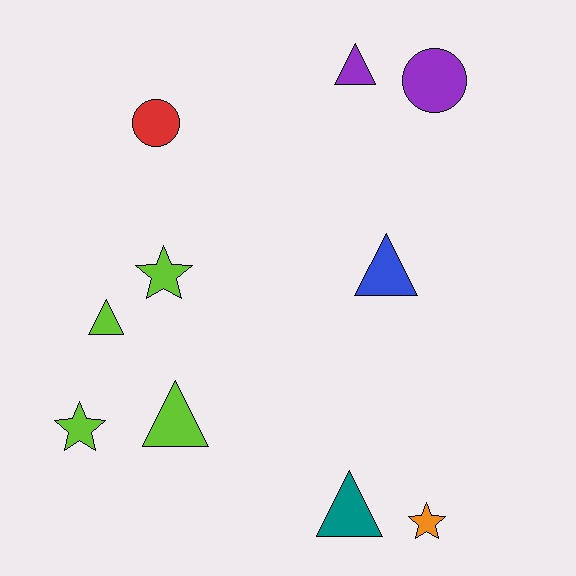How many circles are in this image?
There are 2 circles.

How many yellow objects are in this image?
There are no yellow objects.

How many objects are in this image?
There are 10 objects.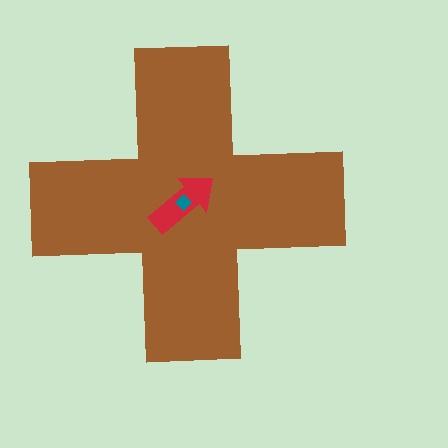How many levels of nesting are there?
3.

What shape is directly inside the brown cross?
The red arrow.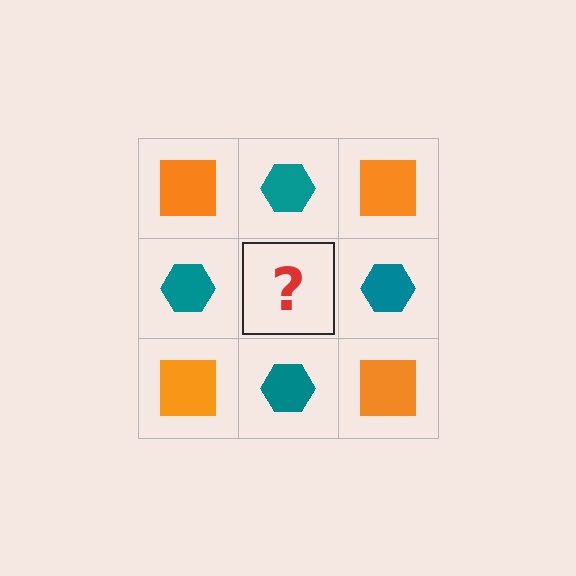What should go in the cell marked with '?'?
The missing cell should contain an orange square.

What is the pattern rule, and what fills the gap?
The rule is that it alternates orange square and teal hexagon in a checkerboard pattern. The gap should be filled with an orange square.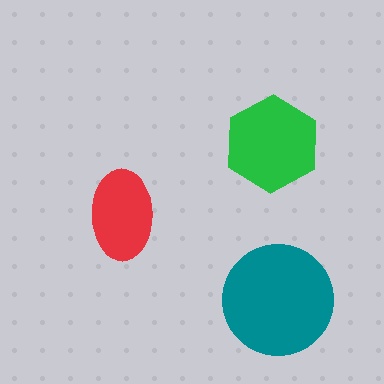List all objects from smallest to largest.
The red ellipse, the green hexagon, the teal circle.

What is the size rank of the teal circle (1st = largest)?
1st.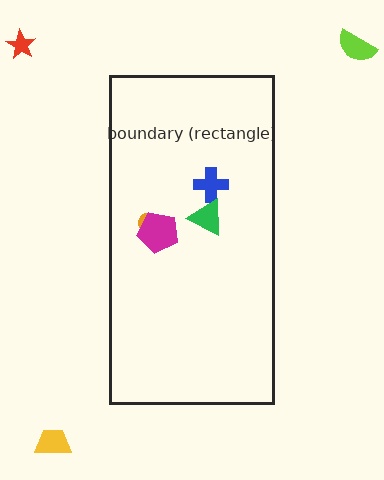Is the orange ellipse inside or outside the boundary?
Inside.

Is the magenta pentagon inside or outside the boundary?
Inside.